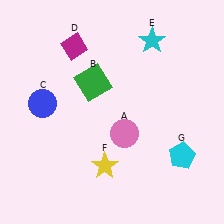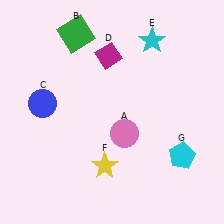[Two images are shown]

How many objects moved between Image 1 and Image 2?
2 objects moved between the two images.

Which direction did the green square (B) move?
The green square (B) moved up.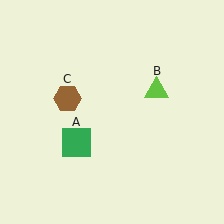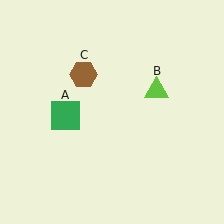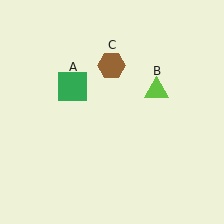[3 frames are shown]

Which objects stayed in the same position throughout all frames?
Lime triangle (object B) remained stationary.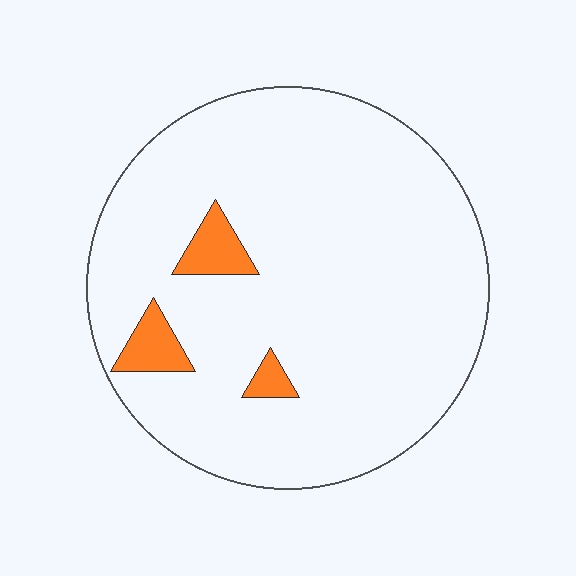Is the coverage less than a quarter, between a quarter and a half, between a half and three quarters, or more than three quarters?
Less than a quarter.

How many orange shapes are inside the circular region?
3.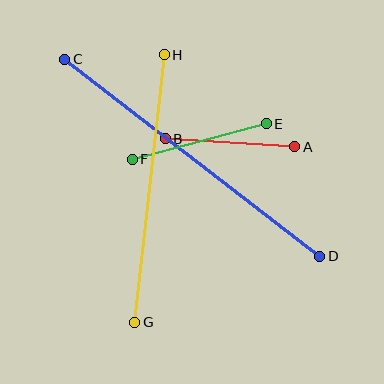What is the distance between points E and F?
The distance is approximately 138 pixels.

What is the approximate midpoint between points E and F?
The midpoint is at approximately (199, 141) pixels.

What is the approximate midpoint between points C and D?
The midpoint is at approximately (192, 158) pixels.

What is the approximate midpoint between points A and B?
The midpoint is at approximately (230, 143) pixels.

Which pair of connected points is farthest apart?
Points C and D are farthest apart.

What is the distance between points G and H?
The distance is approximately 269 pixels.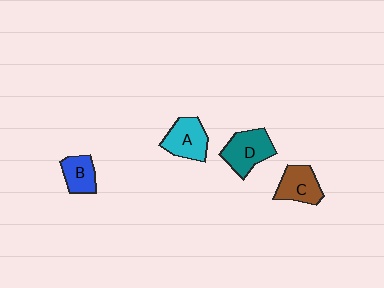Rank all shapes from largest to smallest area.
From largest to smallest: D (teal), A (cyan), C (brown), B (blue).